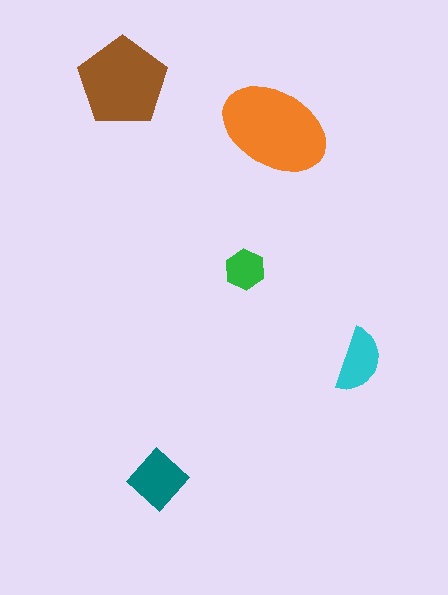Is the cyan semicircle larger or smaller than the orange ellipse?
Smaller.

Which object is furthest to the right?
The cyan semicircle is rightmost.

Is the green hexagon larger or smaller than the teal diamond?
Smaller.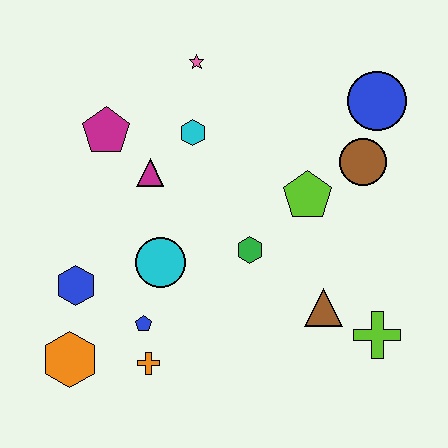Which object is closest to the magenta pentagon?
The magenta triangle is closest to the magenta pentagon.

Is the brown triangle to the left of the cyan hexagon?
No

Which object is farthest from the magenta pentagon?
The lime cross is farthest from the magenta pentagon.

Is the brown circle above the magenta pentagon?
No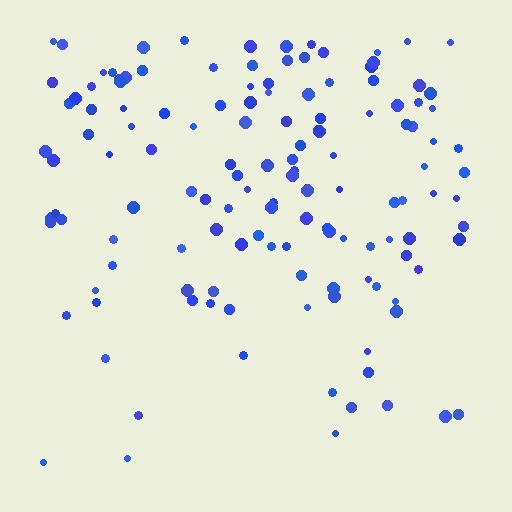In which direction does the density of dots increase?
From bottom to top, with the top side densest.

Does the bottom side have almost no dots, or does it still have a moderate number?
Still a moderate number, just noticeably fewer than the top.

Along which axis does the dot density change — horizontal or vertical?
Vertical.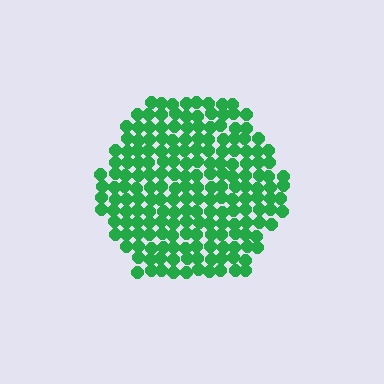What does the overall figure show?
The overall figure shows a hexagon.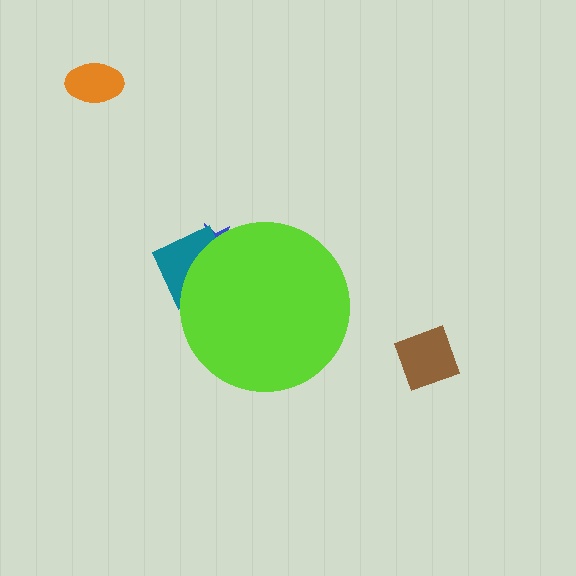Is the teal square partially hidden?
Yes, the teal square is partially hidden behind the lime circle.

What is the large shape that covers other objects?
A lime circle.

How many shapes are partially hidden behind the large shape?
2 shapes are partially hidden.